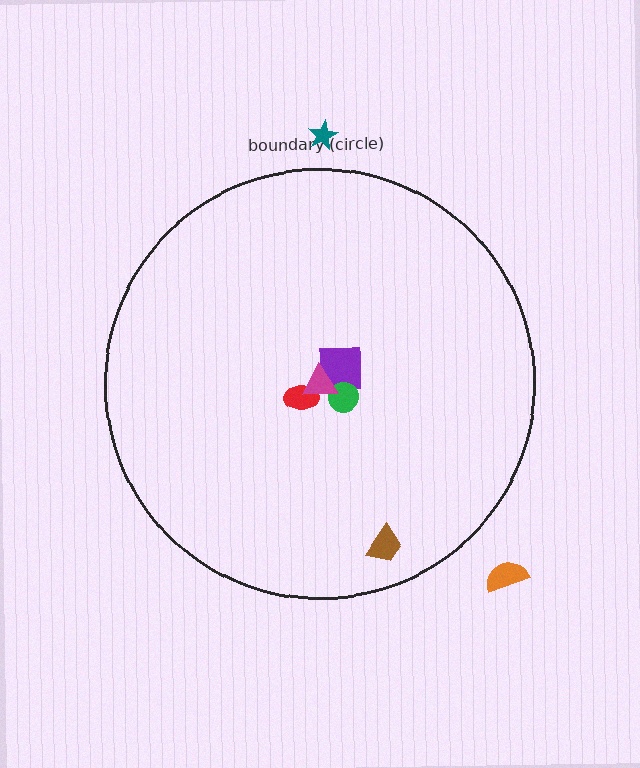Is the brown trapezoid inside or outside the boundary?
Inside.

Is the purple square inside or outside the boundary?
Inside.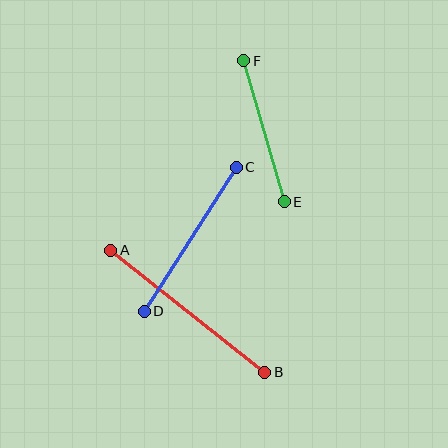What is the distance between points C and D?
The distance is approximately 171 pixels.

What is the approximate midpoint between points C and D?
The midpoint is at approximately (190, 239) pixels.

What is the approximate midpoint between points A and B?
The midpoint is at approximately (188, 311) pixels.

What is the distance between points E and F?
The distance is approximately 147 pixels.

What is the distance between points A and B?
The distance is approximately 196 pixels.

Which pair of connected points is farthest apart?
Points A and B are farthest apart.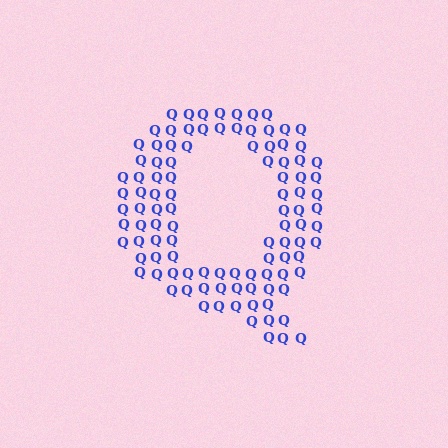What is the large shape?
The large shape is the letter Q.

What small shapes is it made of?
It is made of small letter Q's.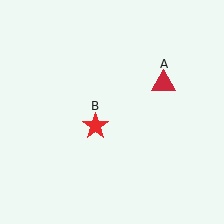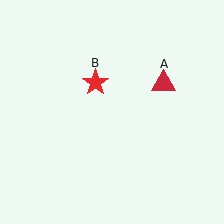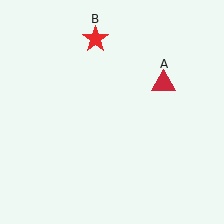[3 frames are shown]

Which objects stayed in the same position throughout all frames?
Red triangle (object A) remained stationary.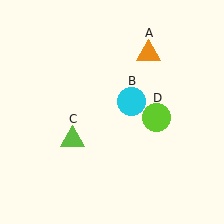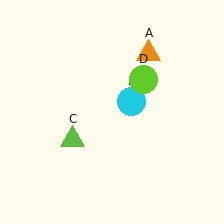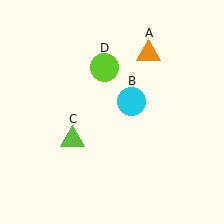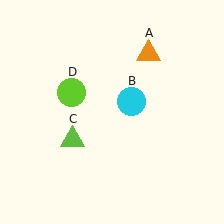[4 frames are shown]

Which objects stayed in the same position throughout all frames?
Orange triangle (object A) and cyan circle (object B) and lime triangle (object C) remained stationary.